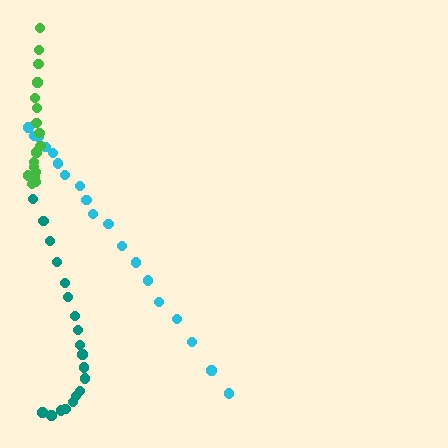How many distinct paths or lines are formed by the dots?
There are 3 distinct paths.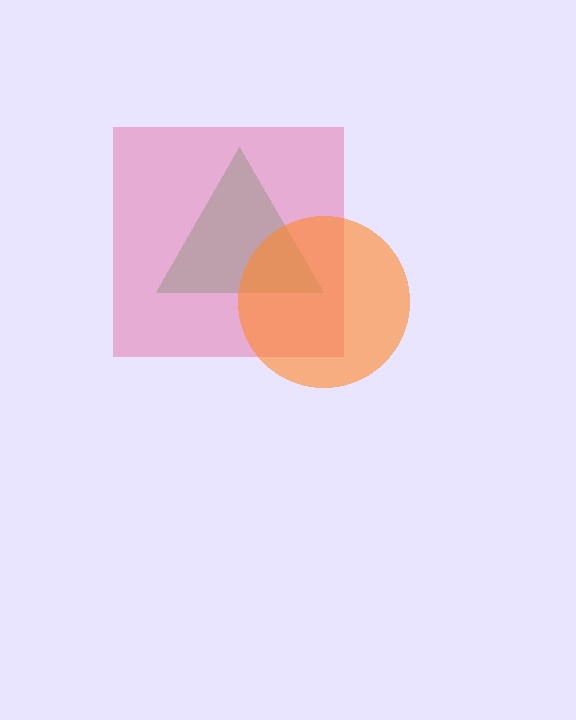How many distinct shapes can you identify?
There are 3 distinct shapes: a green triangle, a pink square, an orange circle.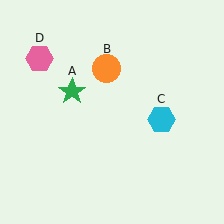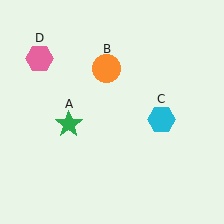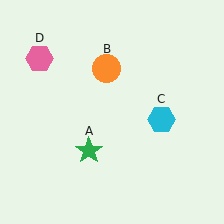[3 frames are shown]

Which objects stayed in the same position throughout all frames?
Orange circle (object B) and cyan hexagon (object C) and pink hexagon (object D) remained stationary.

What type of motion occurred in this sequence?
The green star (object A) rotated counterclockwise around the center of the scene.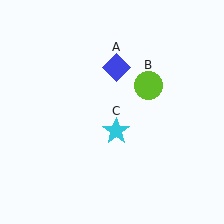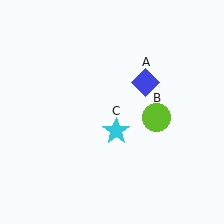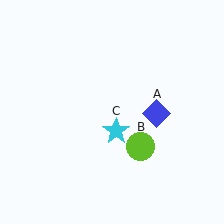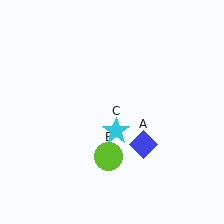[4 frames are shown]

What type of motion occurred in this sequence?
The blue diamond (object A), lime circle (object B) rotated clockwise around the center of the scene.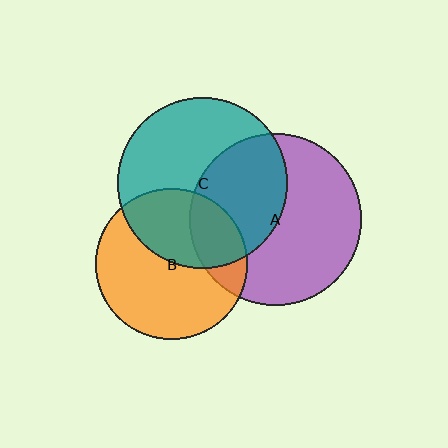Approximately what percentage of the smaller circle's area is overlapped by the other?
Approximately 40%.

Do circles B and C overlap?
Yes.